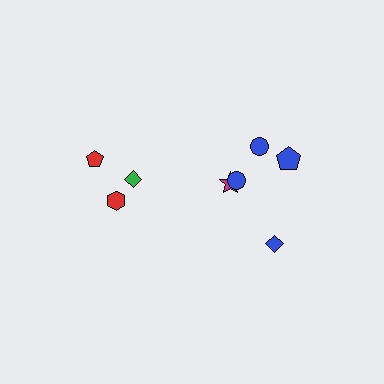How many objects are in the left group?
There are 3 objects.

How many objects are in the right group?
There are 5 objects.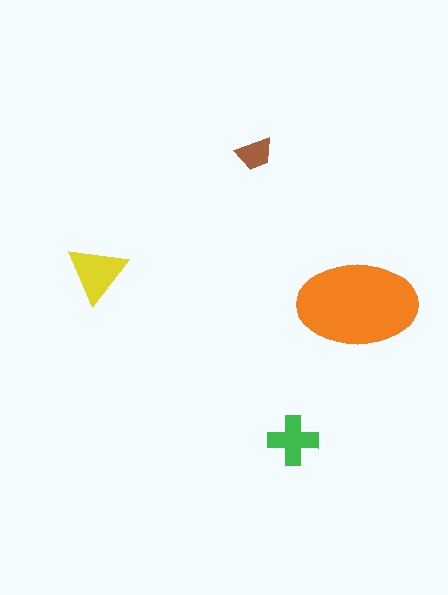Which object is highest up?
The brown trapezoid is topmost.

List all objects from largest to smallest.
The orange ellipse, the yellow triangle, the green cross, the brown trapezoid.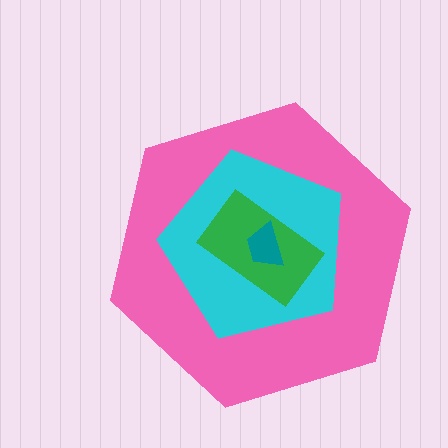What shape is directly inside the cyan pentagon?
The green rectangle.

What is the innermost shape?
The teal trapezoid.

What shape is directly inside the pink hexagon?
The cyan pentagon.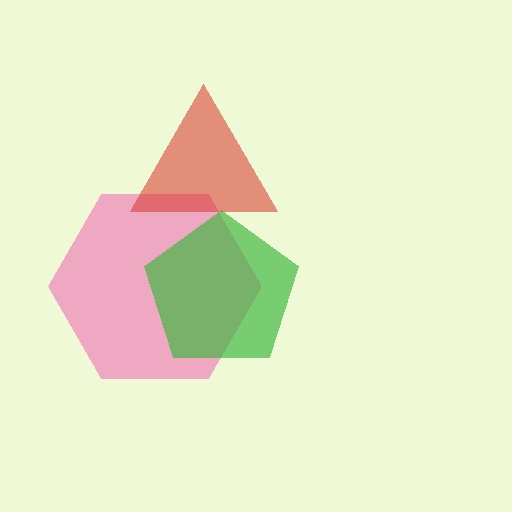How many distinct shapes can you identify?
There are 3 distinct shapes: a pink hexagon, a green pentagon, a red triangle.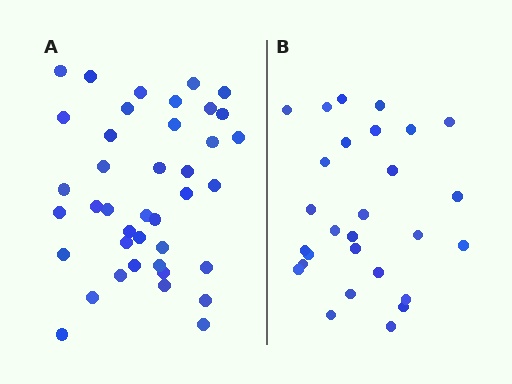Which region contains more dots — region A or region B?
Region A (the left region) has more dots.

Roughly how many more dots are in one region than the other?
Region A has roughly 12 or so more dots than region B.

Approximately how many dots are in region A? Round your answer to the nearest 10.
About 40 dots.